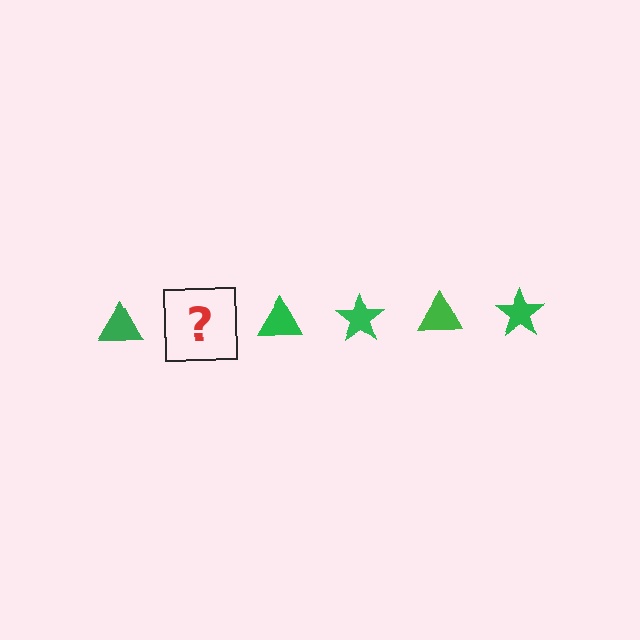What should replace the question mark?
The question mark should be replaced with a green star.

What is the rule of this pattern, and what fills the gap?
The rule is that the pattern cycles through triangle, star shapes in green. The gap should be filled with a green star.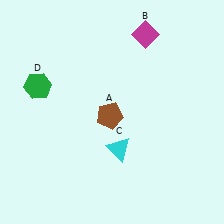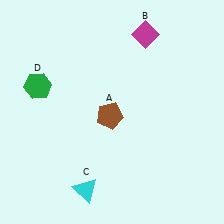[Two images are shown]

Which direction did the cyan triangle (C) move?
The cyan triangle (C) moved down.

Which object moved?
The cyan triangle (C) moved down.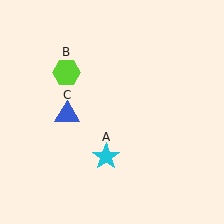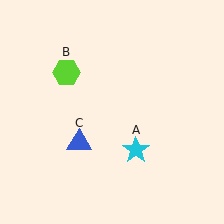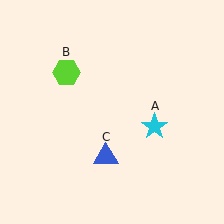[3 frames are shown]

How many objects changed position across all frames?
2 objects changed position: cyan star (object A), blue triangle (object C).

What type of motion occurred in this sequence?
The cyan star (object A), blue triangle (object C) rotated counterclockwise around the center of the scene.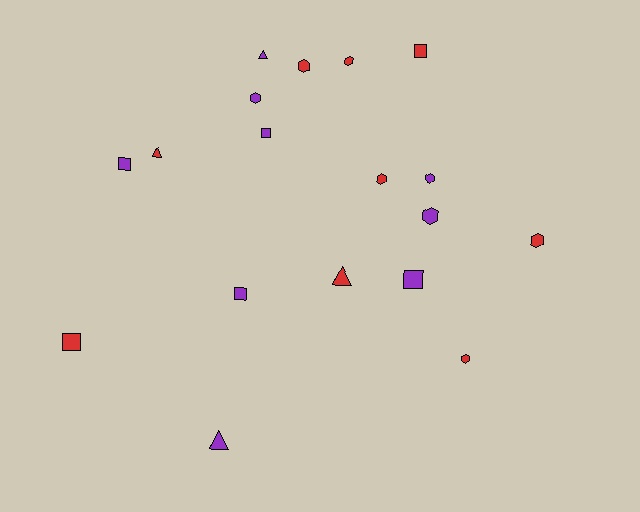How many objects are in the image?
There are 18 objects.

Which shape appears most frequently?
Hexagon, with 8 objects.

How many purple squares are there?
There are 4 purple squares.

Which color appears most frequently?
Red, with 9 objects.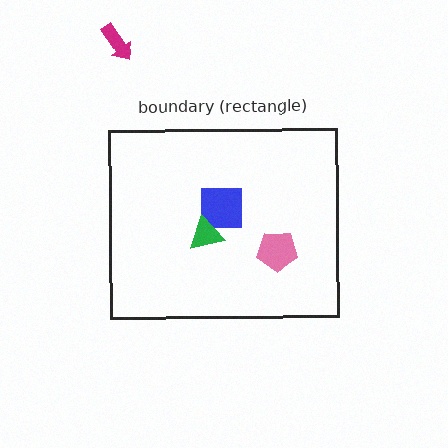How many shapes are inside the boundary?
3 inside, 1 outside.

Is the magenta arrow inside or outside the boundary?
Outside.